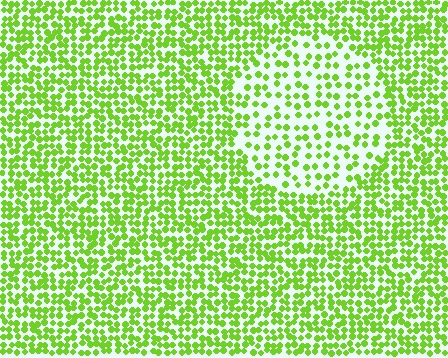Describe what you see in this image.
The image contains small lime elements arranged at two different densities. A circle-shaped region is visible where the elements are less densely packed than the surrounding area.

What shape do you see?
I see a circle.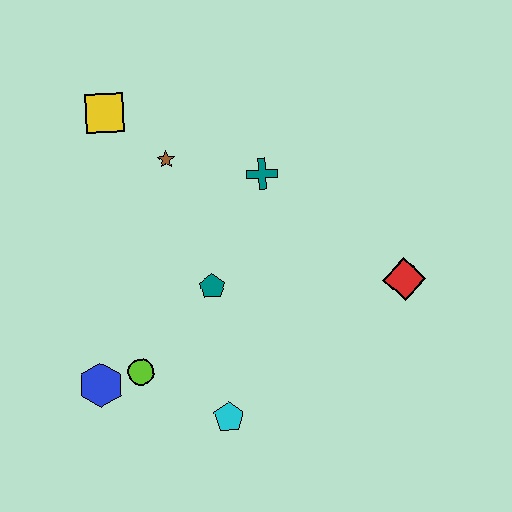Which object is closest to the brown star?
The yellow square is closest to the brown star.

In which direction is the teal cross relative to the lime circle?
The teal cross is above the lime circle.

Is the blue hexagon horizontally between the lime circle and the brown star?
No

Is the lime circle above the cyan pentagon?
Yes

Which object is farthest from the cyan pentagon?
The yellow square is farthest from the cyan pentagon.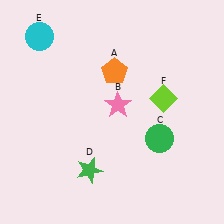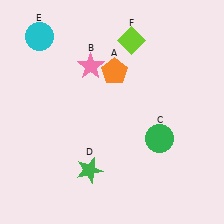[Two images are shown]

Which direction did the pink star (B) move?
The pink star (B) moved up.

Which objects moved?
The objects that moved are: the pink star (B), the lime diamond (F).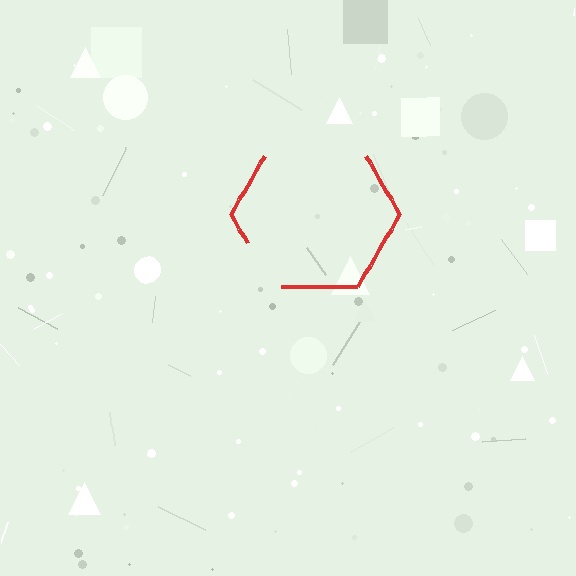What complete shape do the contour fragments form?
The contour fragments form a hexagon.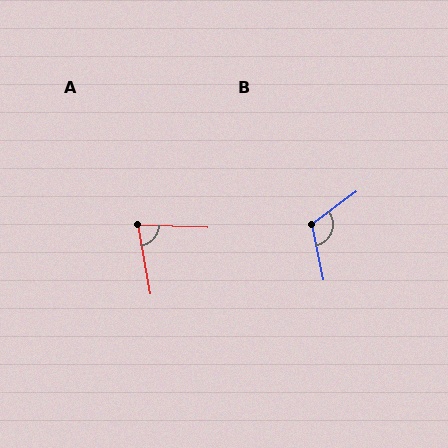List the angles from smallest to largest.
A (78°), B (114°).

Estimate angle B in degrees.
Approximately 114 degrees.